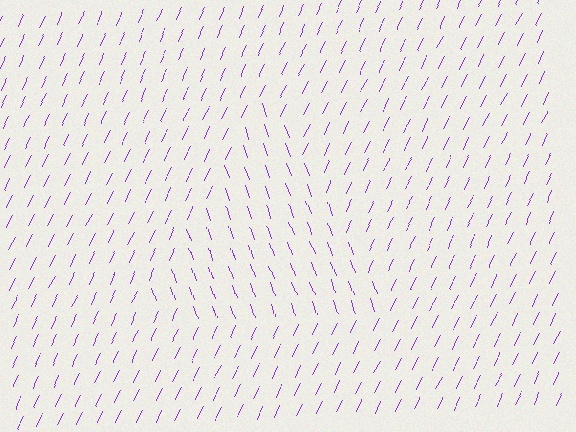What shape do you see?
I see a triangle.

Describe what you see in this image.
The image is filled with small purple line segments. A triangle region in the image has lines oriented differently from the surrounding lines, creating a visible texture boundary.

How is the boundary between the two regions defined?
The boundary is defined purely by a change in line orientation (approximately 45 degrees difference). All lines are the same color and thickness.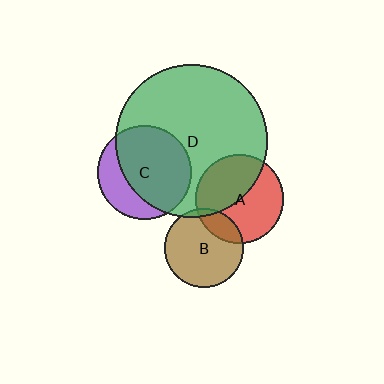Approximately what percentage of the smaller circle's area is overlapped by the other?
Approximately 20%.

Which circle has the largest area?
Circle D (green).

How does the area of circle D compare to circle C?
Approximately 2.6 times.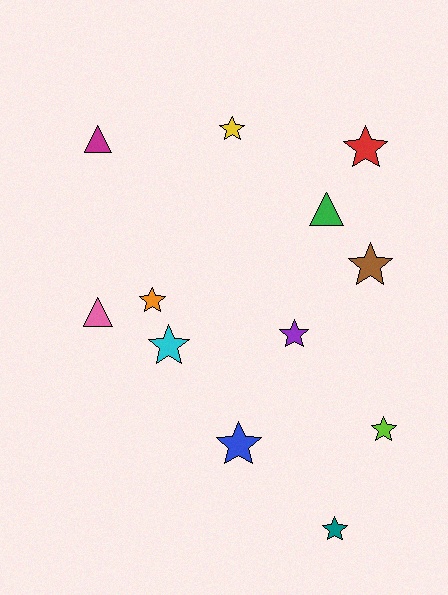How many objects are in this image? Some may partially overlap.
There are 12 objects.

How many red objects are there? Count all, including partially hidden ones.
There is 1 red object.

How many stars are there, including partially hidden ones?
There are 9 stars.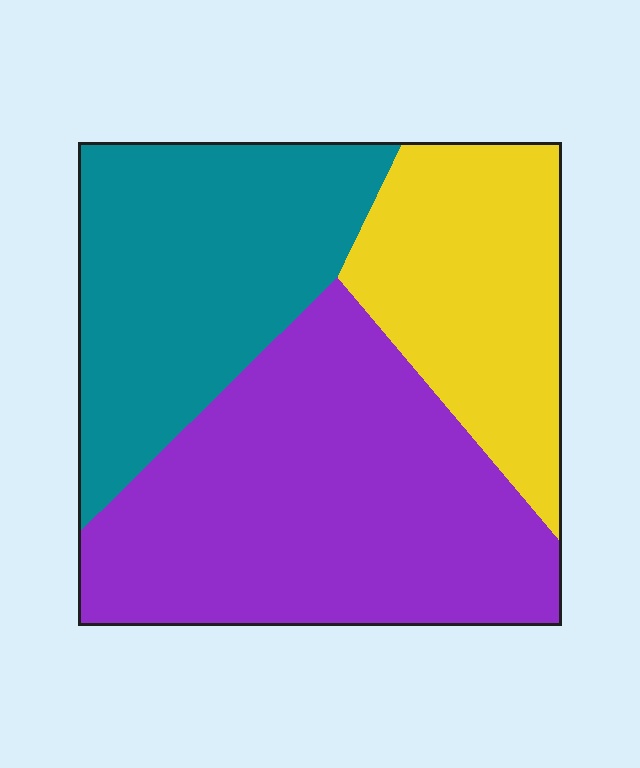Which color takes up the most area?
Purple, at roughly 45%.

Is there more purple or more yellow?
Purple.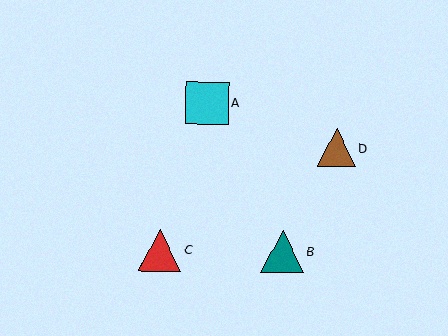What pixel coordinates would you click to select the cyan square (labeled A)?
Click at (207, 103) to select the cyan square A.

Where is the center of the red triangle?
The center of the red triangle is at (160, 250).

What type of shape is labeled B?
Shape B is a teal triangle.